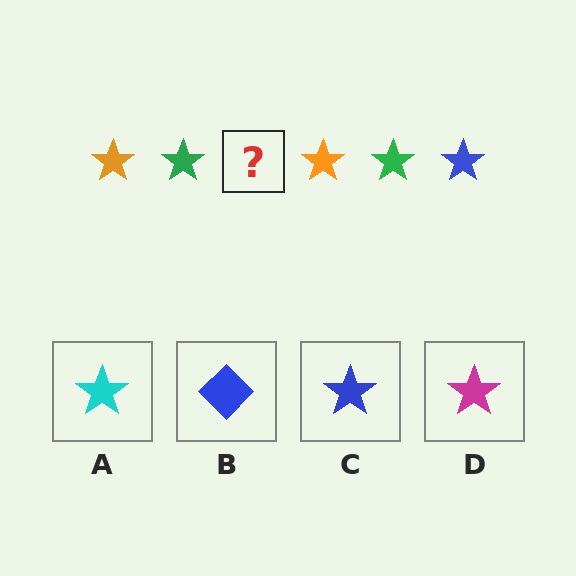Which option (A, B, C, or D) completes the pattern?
C.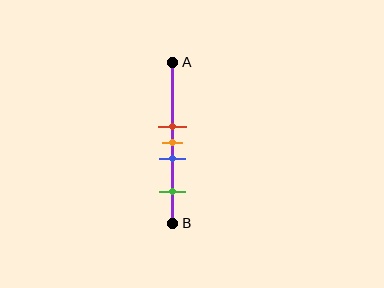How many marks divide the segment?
There are 4 marks dividing the segment.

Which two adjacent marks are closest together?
The red and orange marks are the closest adjacent pair.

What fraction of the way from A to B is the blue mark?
The blue mark is approximately 60% (0.6) of the way from A to B.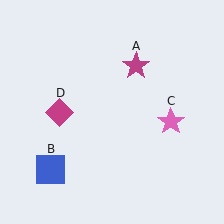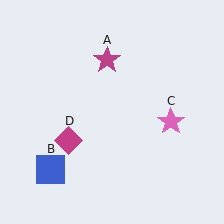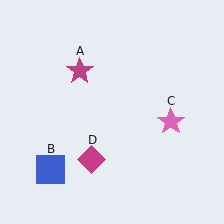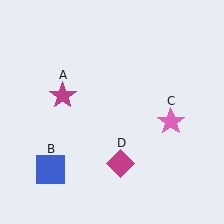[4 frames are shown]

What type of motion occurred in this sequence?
The magenta star (object A), magenta diamond (object D) rotated counterclockwise around the center of the scene.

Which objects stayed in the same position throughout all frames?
Blue square (object B) and pink star (object C) remained stationary.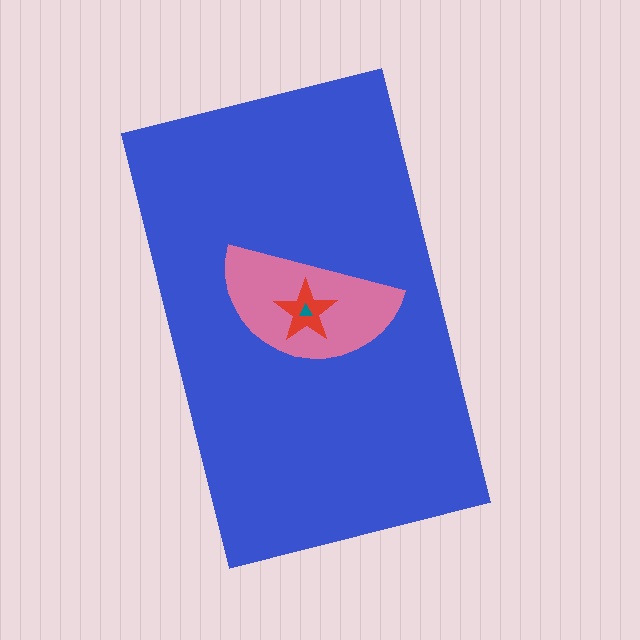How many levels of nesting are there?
4.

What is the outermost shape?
The blue rectangle.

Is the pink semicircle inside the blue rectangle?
Yes.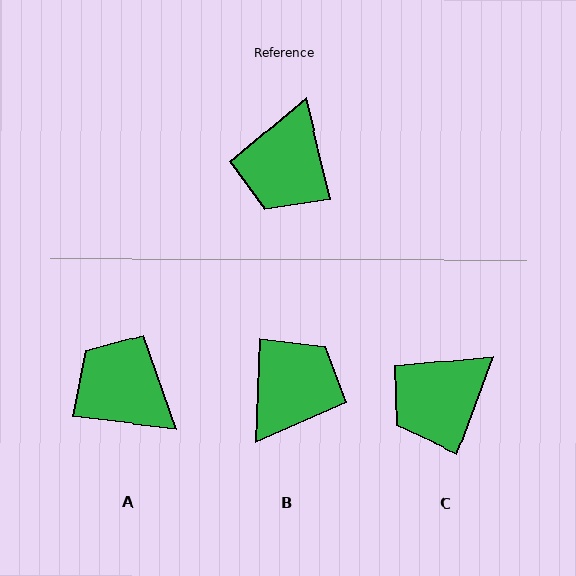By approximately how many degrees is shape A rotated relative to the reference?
Approximately 110 degrees clockwise.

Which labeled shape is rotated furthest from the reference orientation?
B, about 164 degrees away.